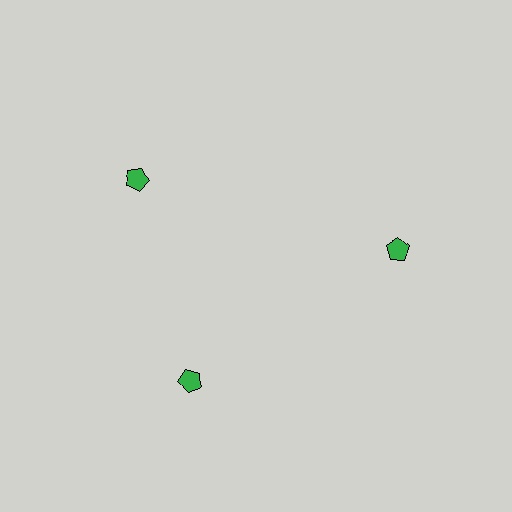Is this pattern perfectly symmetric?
No. The 3 green pentagons are arranged in a ring, but one element near the 11 o'clock position is rotated out of alignment along the ring, breaking the 3-fold rotational symmetry.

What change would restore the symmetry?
The symmetry would be restored by rotating it back into even spacing with its neighbors so that all 3 pentagons sit at equal angles and equal distance from the center.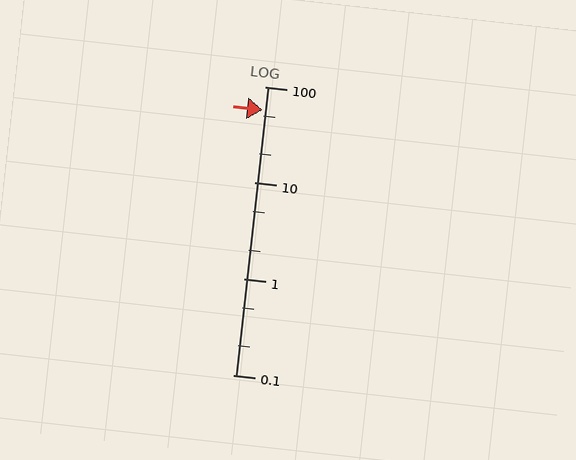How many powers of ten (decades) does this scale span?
The scale spans 3 decades, from 0.1 to 100.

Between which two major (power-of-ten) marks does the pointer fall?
The pointer is between 10 and 100.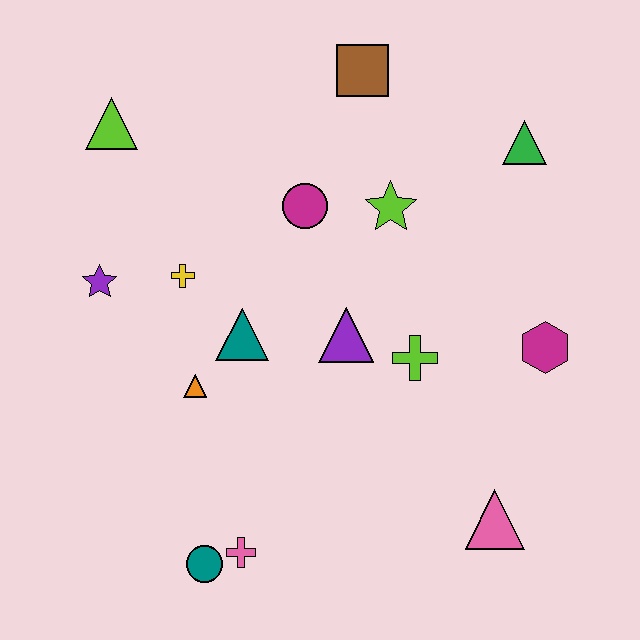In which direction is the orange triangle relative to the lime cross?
The orange triangle is to the left of the lime cross.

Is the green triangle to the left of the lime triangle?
No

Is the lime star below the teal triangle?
No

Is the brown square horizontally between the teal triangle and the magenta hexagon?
Yes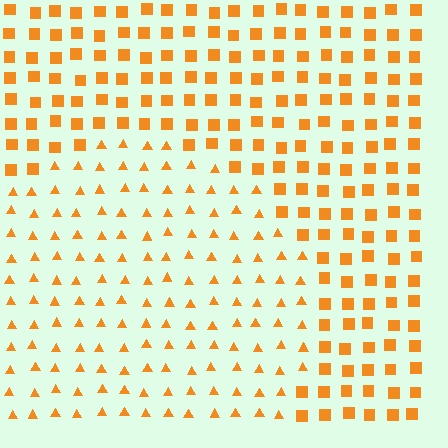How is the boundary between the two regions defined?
The boundary is defined by a change in element shape: triangles inside vs. squares outside. All elements share the same color and spacing.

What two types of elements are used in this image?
The image uses triangles inside the circle region and squares outside it.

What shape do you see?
I see a circle.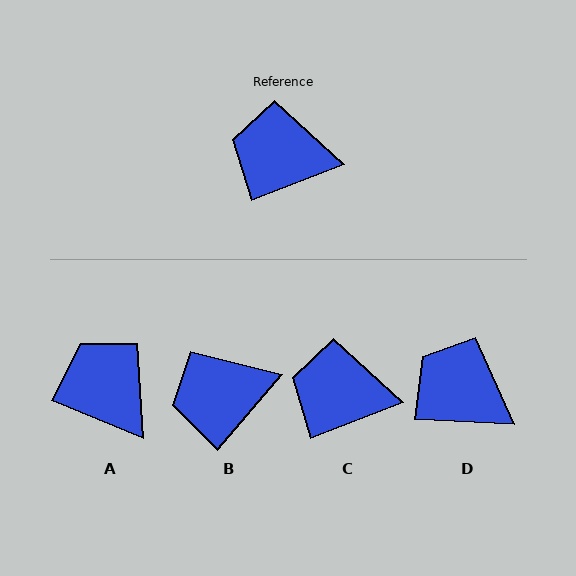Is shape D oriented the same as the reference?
No, it is off by about 24 degrees.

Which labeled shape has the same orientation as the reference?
C.